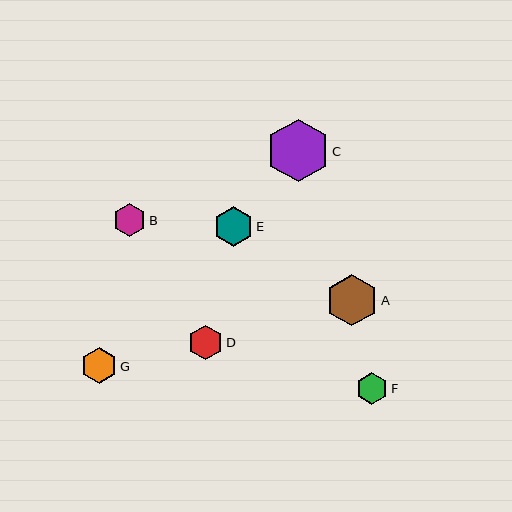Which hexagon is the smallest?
Hexagon F is the smallest with a size of approximately 32 pixels.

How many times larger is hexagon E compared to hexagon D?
Hexagon E is approximately 1.1 times the size of hexagon D.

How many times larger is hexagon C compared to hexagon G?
Hexagon C is approximately 1.7 times the size of hexagon G.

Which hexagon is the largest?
Hexagon C is the largest with a size of approximately 63 pixels.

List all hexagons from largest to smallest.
From largest to smallest: C, A, E, G, D, B, F.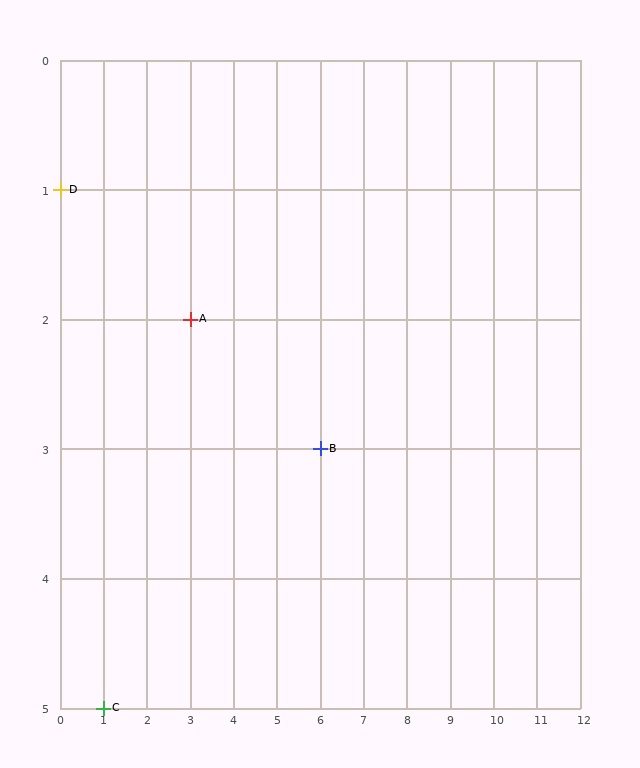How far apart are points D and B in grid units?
Points D and B are 6 columns and 2 rows apart (about 6.3 grid units diagonally).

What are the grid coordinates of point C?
Point C is at grid coordinates (1, 5).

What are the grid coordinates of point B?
Point B is at grid coordinates (6, 3).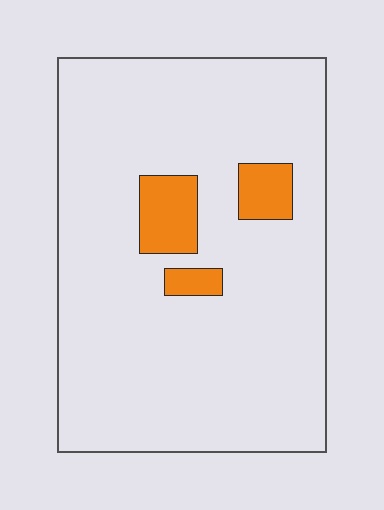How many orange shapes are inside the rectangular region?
3.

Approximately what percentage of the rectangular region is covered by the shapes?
Approximately 10%.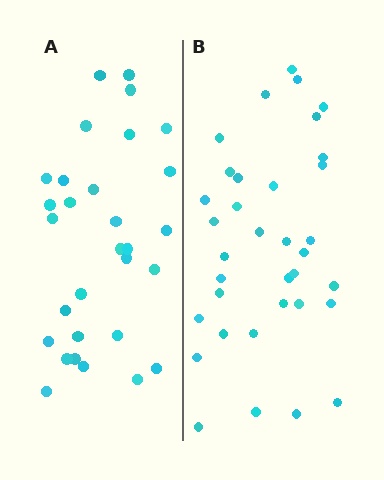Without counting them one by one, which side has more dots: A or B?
Region B (the right region) has more dots.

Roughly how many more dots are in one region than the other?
Region B has about 5 more dots than region A.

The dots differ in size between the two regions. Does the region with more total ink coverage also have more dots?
No. Region A has more total ink coverage because its dots are larger, but region B actually contains more individual dots. Total area can be misleading — the number of items is what matters here.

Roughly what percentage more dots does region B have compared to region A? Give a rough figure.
About 15% more.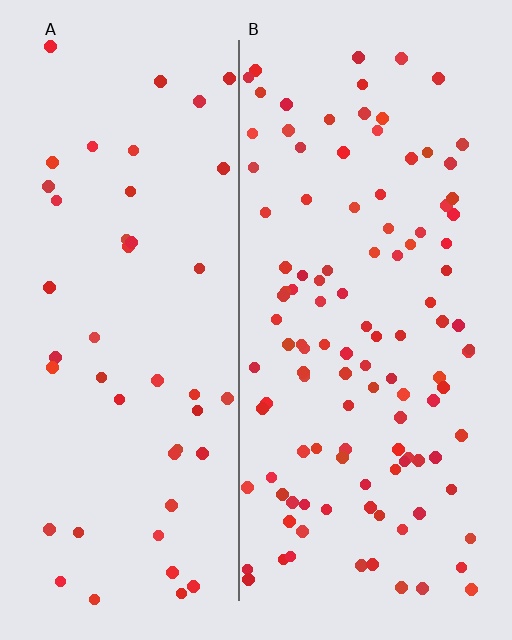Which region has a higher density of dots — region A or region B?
B (the right).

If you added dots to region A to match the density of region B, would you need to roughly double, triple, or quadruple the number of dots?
Approximately double.